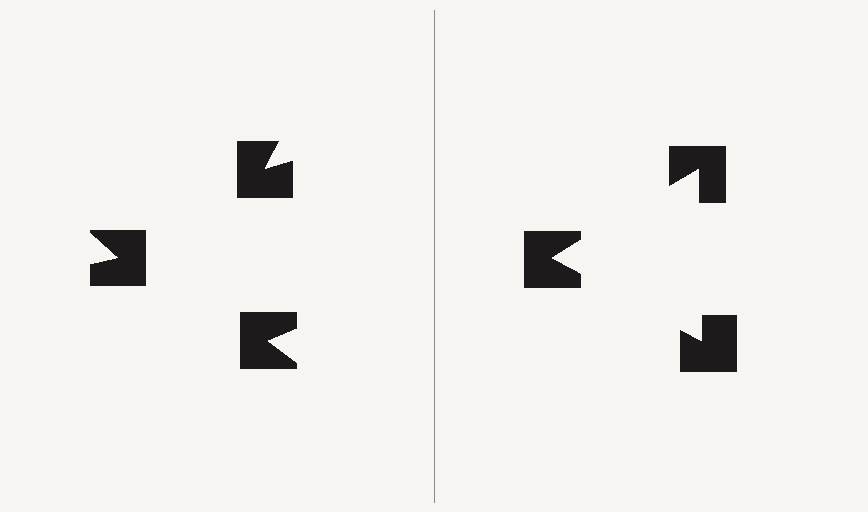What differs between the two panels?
The notched squares are positioned identically on both sides; only the wedge orientations differ. On the right they align to a triangle; on the left they are misaligned.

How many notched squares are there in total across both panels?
6 — 3 on each side.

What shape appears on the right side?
An illusory triangle.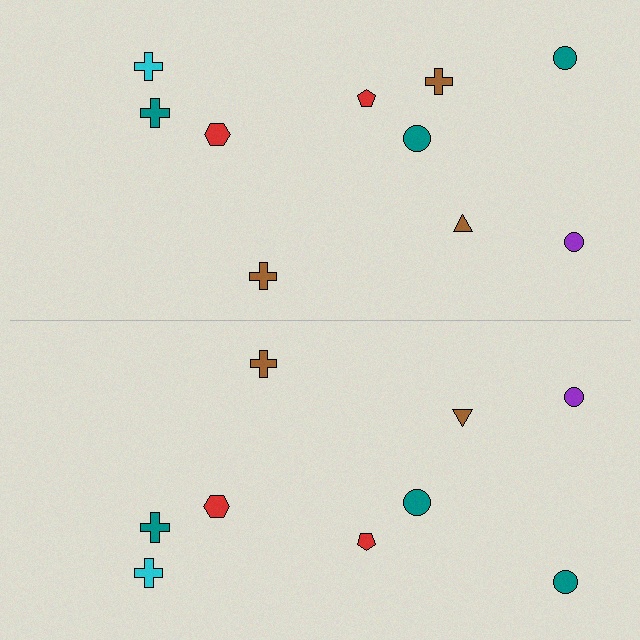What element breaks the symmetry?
A brown cross is missing from the bottom side.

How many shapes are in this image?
There are 19 shapes in this image.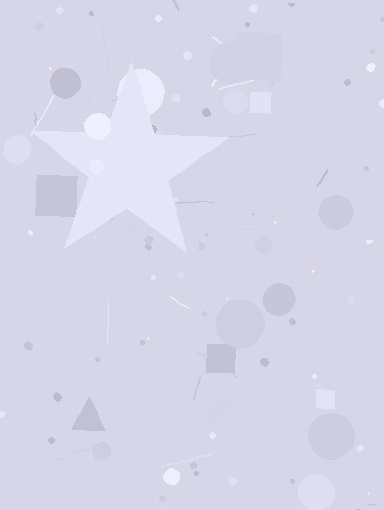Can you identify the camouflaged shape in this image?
The camouflaged shape is a star.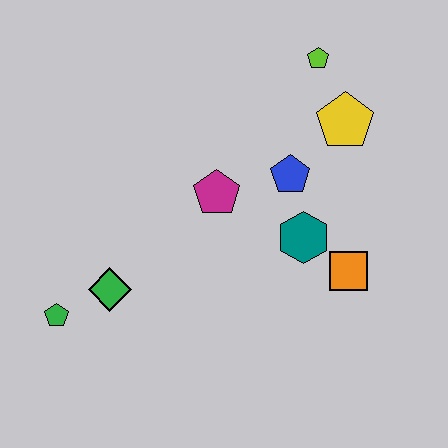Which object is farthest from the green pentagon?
The lime pentagon is farthest from the green pentagon.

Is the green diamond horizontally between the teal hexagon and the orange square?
No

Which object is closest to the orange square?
The teal hexagon is closest to the orange square.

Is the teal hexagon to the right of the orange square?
No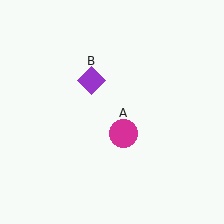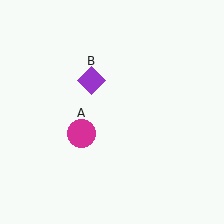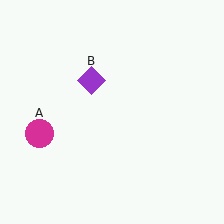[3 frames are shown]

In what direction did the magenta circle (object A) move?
The magenta circle (object A) moved left.